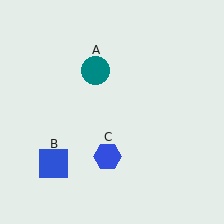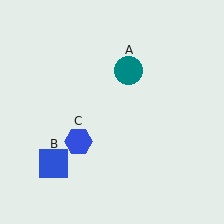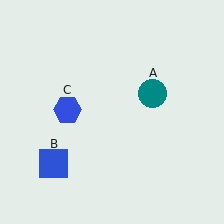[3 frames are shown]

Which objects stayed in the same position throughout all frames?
Blue square (object B) remained stationary.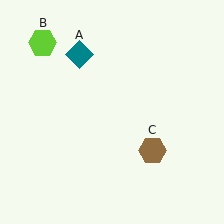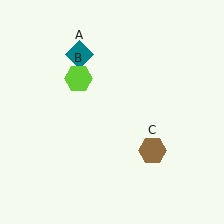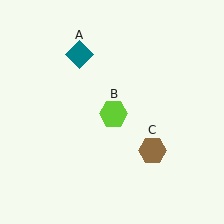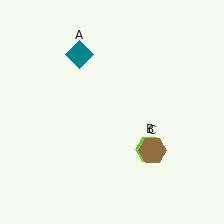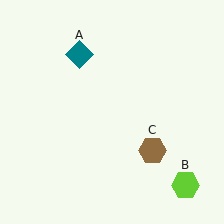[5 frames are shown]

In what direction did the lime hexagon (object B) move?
The lime hexagon (object B) moved down and to the right.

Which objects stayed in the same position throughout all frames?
Teal diamond (object A) and brown hexagon (object C) remained stationary.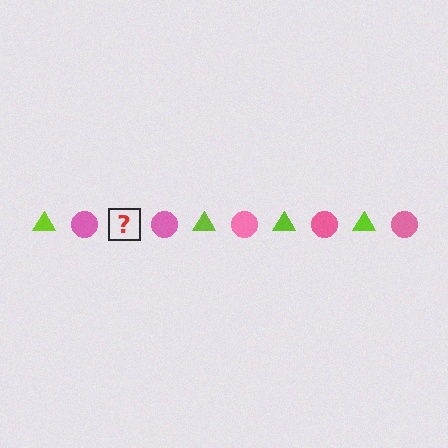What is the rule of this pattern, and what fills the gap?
The rule is that the pattern alternates between lime triangle and pink circle. The gap should be filled with a lime triangle.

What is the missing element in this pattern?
The missing element is a lime triangle.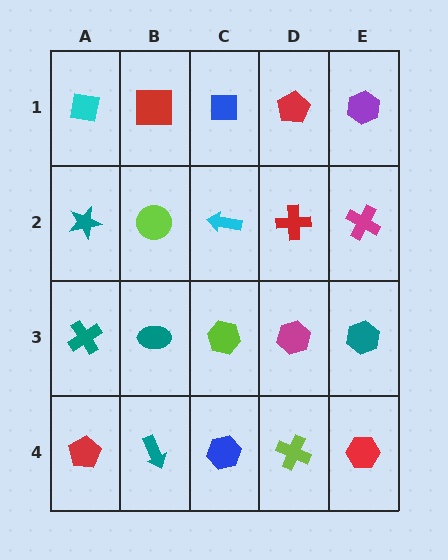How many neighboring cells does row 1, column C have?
3.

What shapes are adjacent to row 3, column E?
A magenta cross (row 2, column E), a red hexagon (row 4, column E), a magenta hexagon (row 3, column D).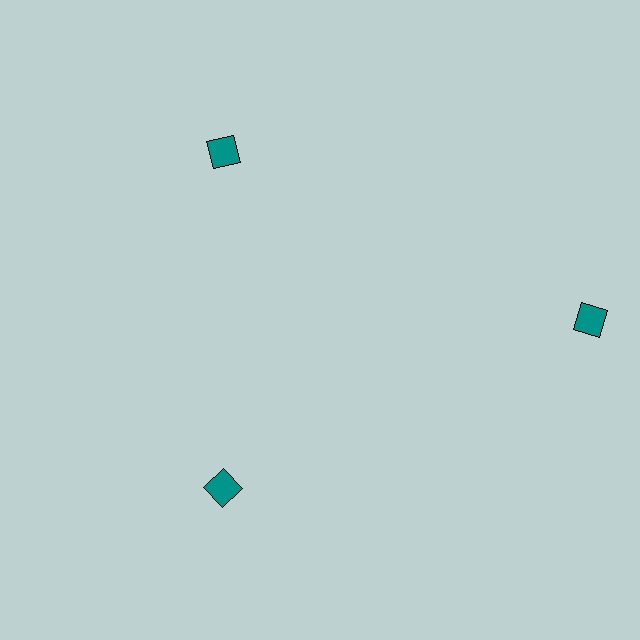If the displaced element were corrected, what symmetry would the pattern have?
It would have 3-fold rotational symmetry — the pattern would map onto itself every 120 degrees.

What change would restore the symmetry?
The symmetry would be restored by moving it inward, back onto the ring so that all 3 diamonds sit at equal angles and equal distance from the center.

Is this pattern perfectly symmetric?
No. The 3 teal diamonds are arranged in a ring, but one element near the 3 o'clock position is pushed outward from the center, breaking the 3-fold rotational symmetry.